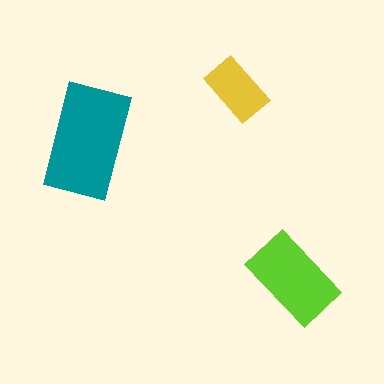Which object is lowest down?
The lime rectangle is bottommost.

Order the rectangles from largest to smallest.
the teal one, the lime one, the yellow one.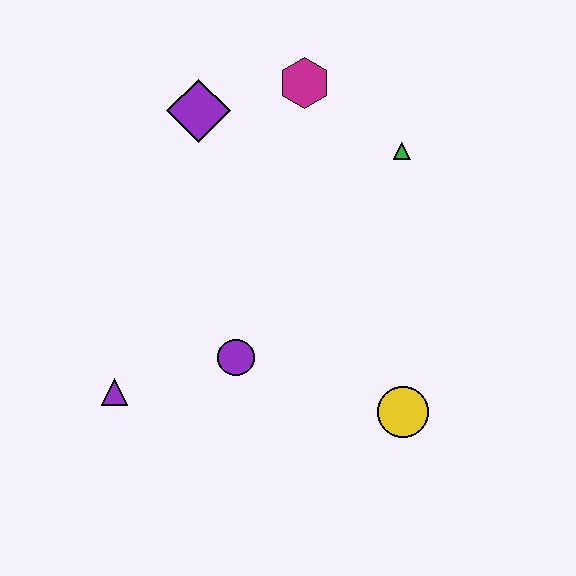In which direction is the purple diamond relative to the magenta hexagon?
The purple diamond is to the left of the magenta hexagon.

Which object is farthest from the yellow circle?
The purple diamond is farthest from the yellow circle.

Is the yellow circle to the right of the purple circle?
Yes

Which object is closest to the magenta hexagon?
The purple diamond is closest to the magenta hexagon.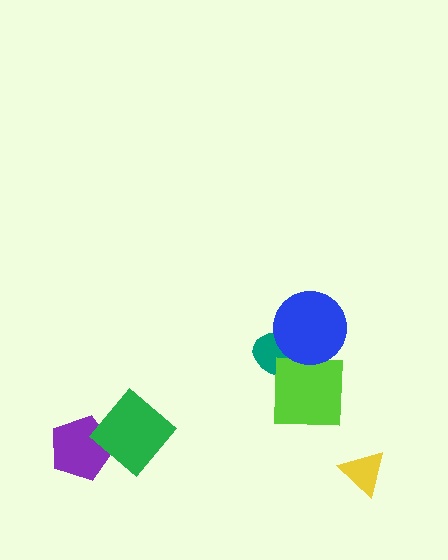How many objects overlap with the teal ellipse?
2 objects overlap with the teal ellipse.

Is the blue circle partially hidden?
No, no other shape covers it.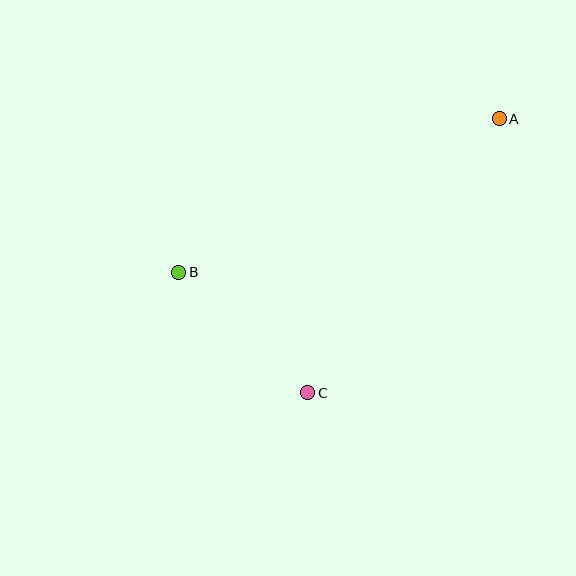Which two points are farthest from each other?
Points A and B are farthest from each other.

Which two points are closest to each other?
Points B and C are closest to each other.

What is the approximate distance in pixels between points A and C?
The distance between A and C is approximately 334 pixels.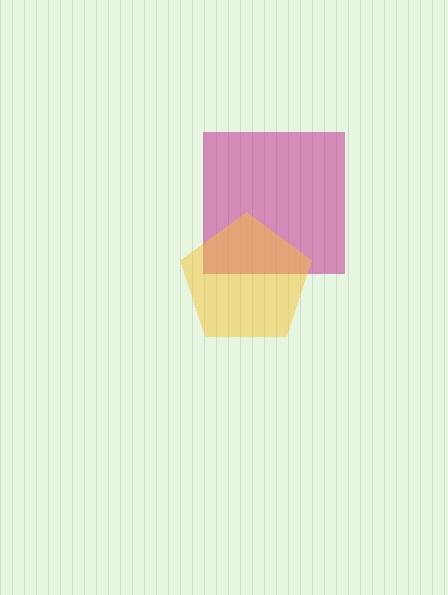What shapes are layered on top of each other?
The layered shapes are: a magenta square, a yellow pentagon.